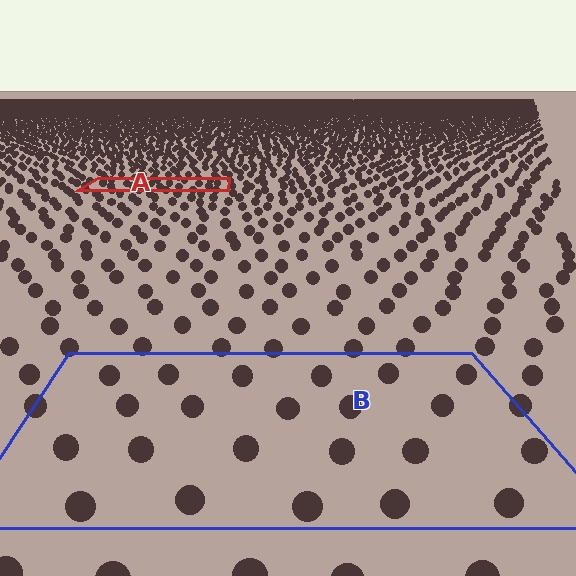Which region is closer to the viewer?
Region B is closer. The texture elements there are larger and more spread out.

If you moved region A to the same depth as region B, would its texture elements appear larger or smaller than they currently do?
They would appear larger. At a closer depth, the same texture elements are projected at a bigger on-screen size.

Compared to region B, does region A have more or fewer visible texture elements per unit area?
Region A has more texture elements per unit area — they are packed more densely because it is farther away.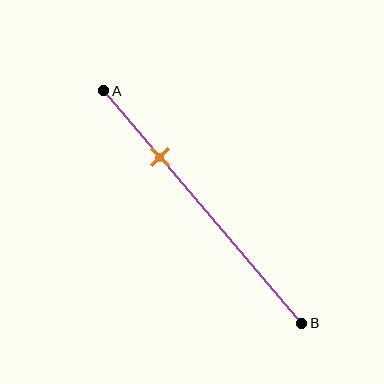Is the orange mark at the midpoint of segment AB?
No, the mark is at about 30% from A, not at the 50% midpoint.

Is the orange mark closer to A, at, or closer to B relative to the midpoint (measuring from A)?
The orange mark is closer to point A than the midpoint of segment AB.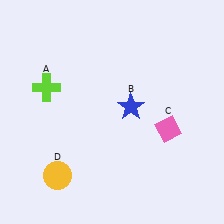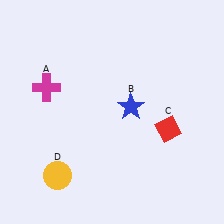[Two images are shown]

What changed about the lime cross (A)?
In Image 1, A is lime. In Image 2, it changed to magenta.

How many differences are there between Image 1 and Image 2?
There are 2 differences between the two images.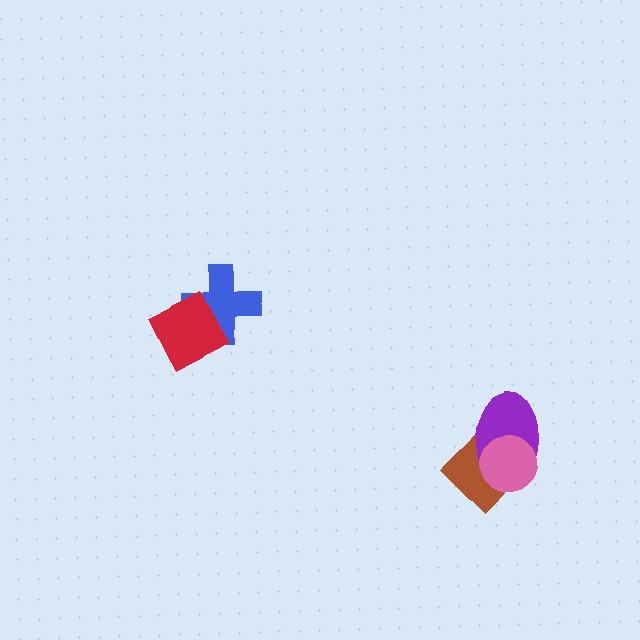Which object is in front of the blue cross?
The red diamond is in front of the blue cross.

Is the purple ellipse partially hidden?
Yes, it is partially covered by another shape.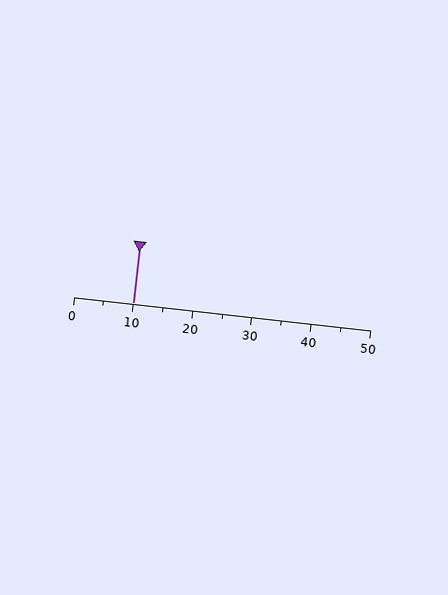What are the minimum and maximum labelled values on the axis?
The axis runs from 0 to 50.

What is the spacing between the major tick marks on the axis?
The major ticks are spaced 10 apart.